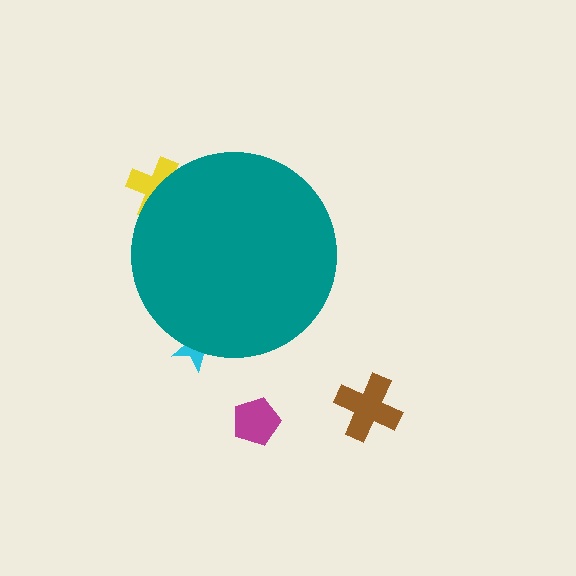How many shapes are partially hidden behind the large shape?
2 shapes are partially hidden.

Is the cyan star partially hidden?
Yes, the cyan star is partially hidden behind the teal circle.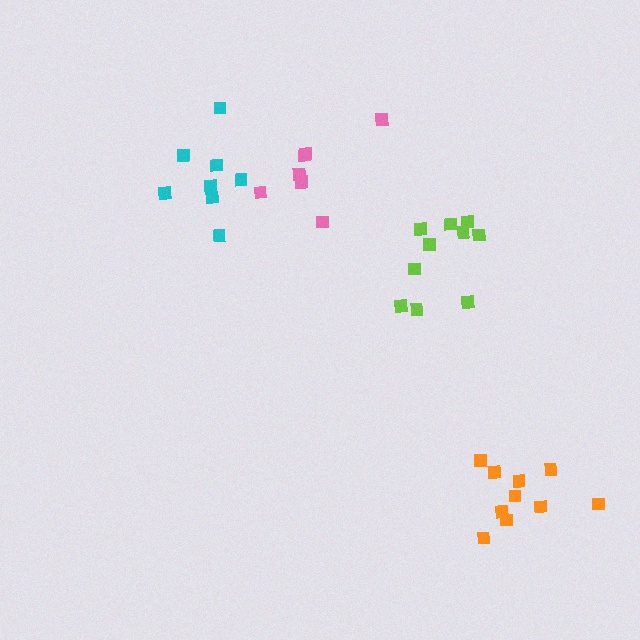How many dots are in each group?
Group 1: 10 dots, Group 2: 11 dots, Group 3: 8 dots, Group 4: 7 dots (36 total).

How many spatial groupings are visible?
There are 4 spatial groupings.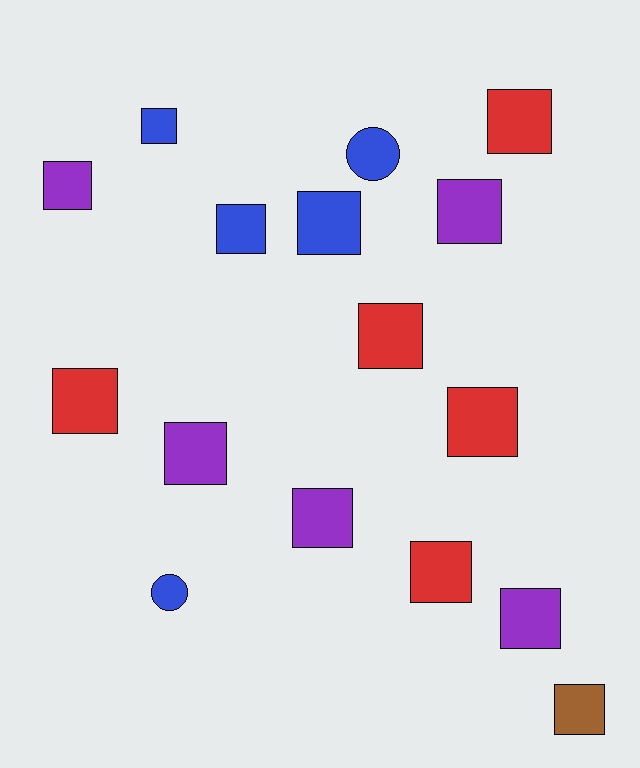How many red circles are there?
There are no red circles.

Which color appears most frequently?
Purple, with 5 objects.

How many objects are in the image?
There are 16 objects.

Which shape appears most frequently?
Square, with 14 objects.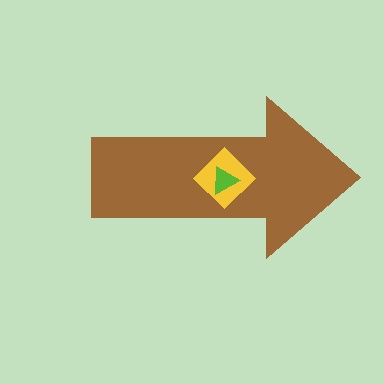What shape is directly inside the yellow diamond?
The lime triangle.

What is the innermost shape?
The lime triangle.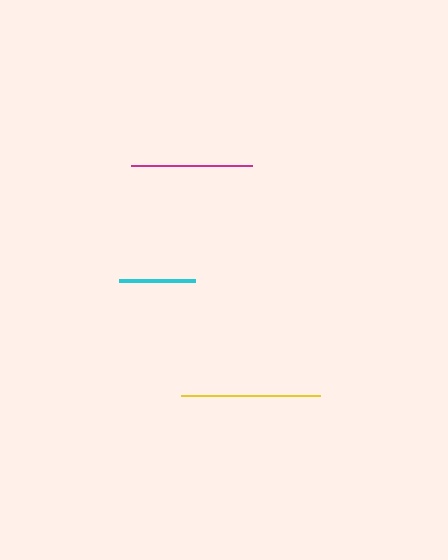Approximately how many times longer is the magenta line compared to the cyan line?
The magenta line is approximately 1.6 times the length of the cyan line.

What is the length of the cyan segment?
The cyan segment is approximately 76 pixels long.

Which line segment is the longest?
The yellow line is the longest at approximately 140 pixels.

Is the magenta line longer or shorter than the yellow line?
The yellow line is longer than the magenta line.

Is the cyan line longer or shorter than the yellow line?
The yellow line is longer than the cyan line.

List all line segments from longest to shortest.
From longest to shortest: yellow, magenta, cyan.